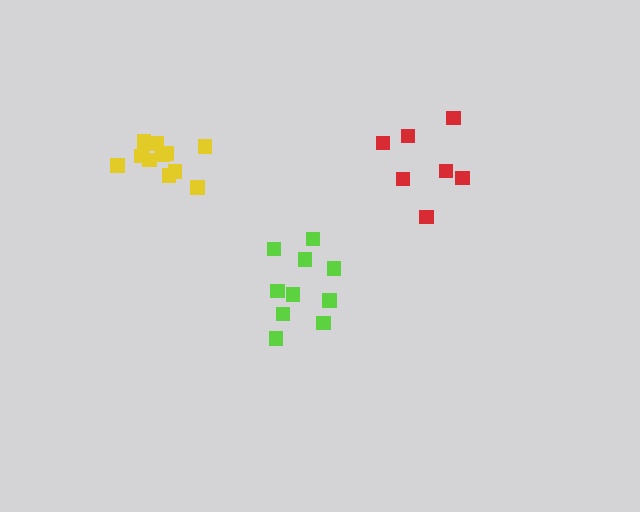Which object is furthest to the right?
The red cluster is rightmost.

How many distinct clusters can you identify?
There are 3 distinct clusters.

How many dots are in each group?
Group 1: 7 dots, Group 2: 10 dots, Group 3: 11 dots (28 total).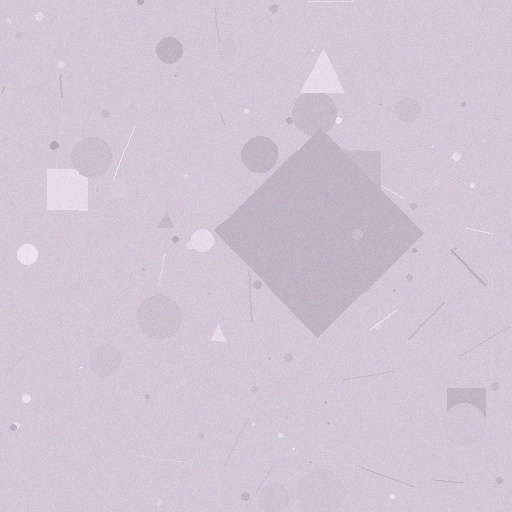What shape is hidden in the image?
A diamond is hidden in the image.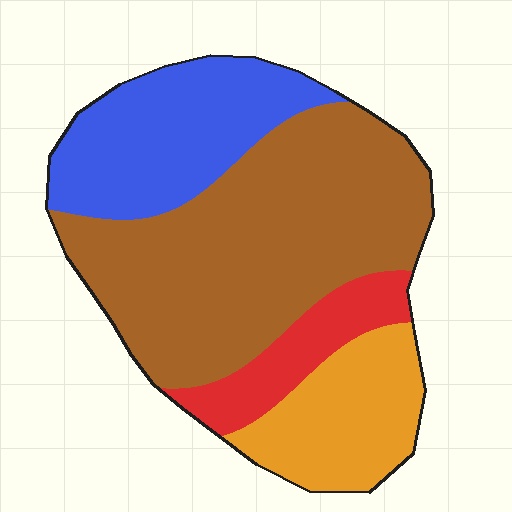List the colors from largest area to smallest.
From largest to smallest: brown, blue, orange, red.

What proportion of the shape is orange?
Orange takes up between a sixth and a third of the shape.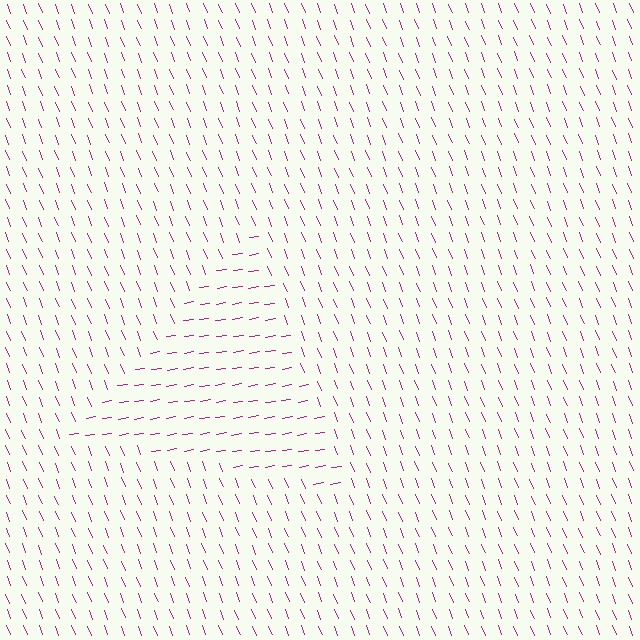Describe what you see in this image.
The image is filled with small magenta line segments. A triangle region in the image has lines oriented differently from the surrounding lines, creating a visible texture boundary.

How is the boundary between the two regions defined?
The boundary is defined purely by a change in line orientation (approximately 77 degrees difference). All lines are the same color and thickness.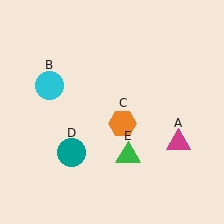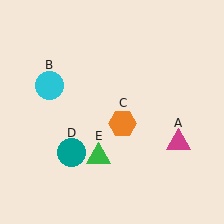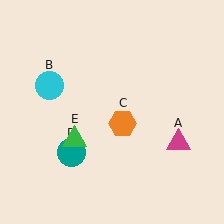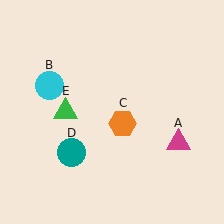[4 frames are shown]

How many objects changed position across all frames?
1 object changed position: green triangle (object E).